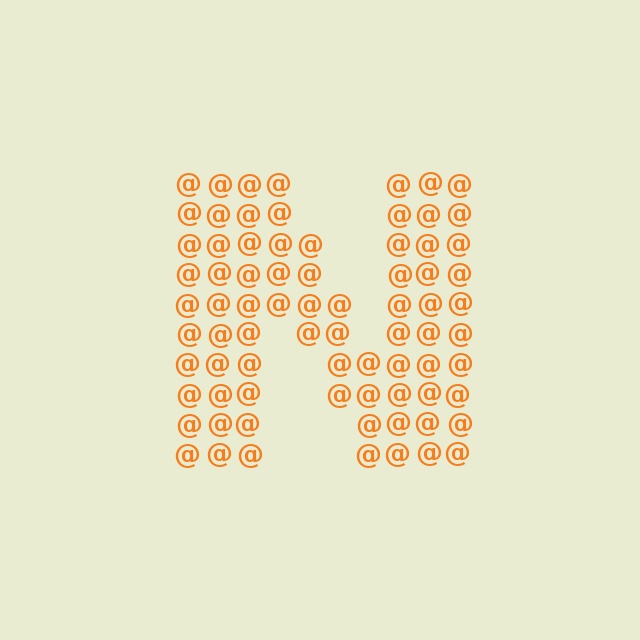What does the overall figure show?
The overall figure shows the letter N.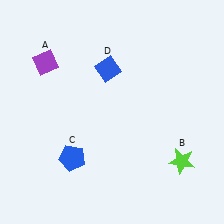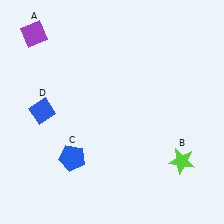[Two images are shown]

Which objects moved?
The objects that moved are: the purple diamond (A), the blue diamond (D).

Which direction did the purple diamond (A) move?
The purple diamond (A) moved up.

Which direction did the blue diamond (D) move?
The blue diamond (D) moved left.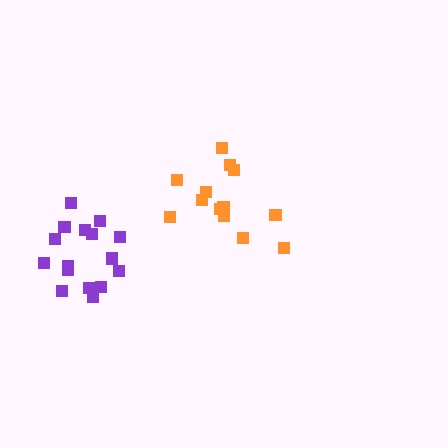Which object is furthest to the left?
The purple cluster is leftmost.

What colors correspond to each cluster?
The clusters are colored: purple, orange.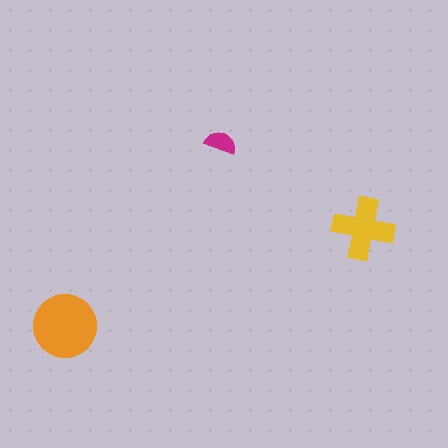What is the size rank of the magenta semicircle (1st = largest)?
3rd.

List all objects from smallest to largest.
The magenta semicircle, the yellow cross, the orange circle.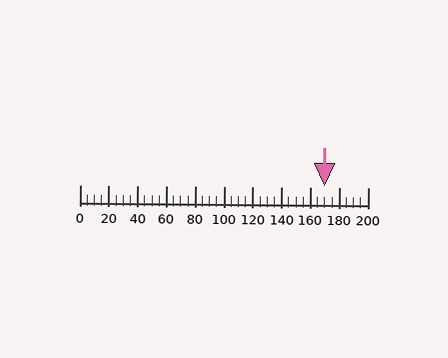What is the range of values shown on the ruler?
The ruler shows values from 0 to 200.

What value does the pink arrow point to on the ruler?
The pink arrow points to approximately 170.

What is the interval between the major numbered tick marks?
The major tick marks are spaced 20 units apart.